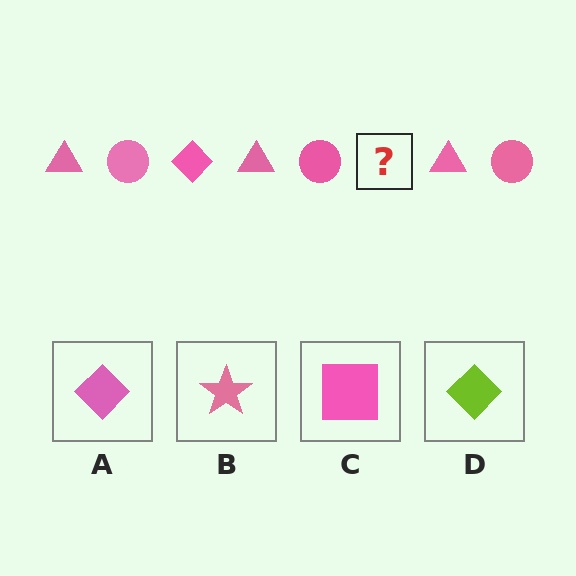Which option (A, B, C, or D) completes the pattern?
A.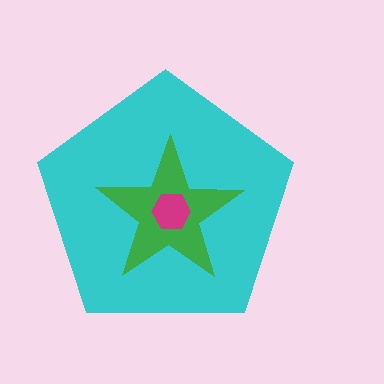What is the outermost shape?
The cyan pentagon.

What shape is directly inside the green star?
The magenta hexagon.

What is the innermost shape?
The magenta hexagon.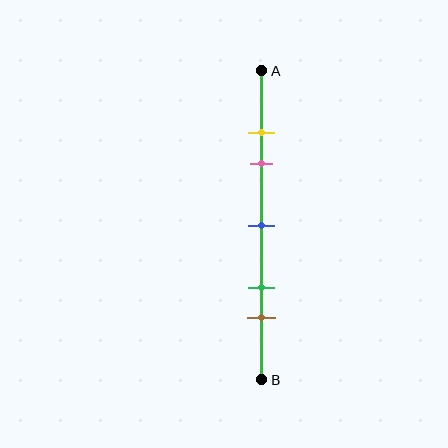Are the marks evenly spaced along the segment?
No, the marks are not evenly spaced.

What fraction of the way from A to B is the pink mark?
The pink mark is approximately 30% (0.3) of the way from A to B.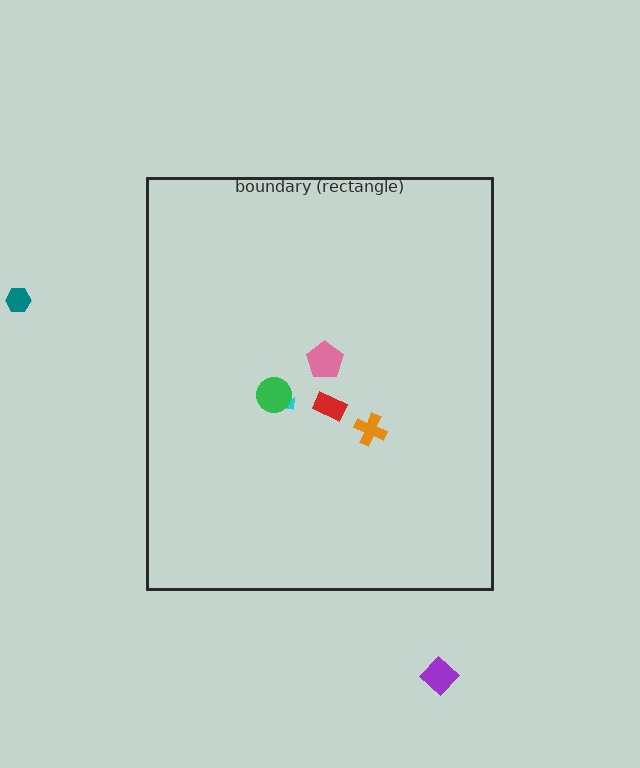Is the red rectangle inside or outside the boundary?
Inside.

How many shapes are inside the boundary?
5 inside, 2 outside.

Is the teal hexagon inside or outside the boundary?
Outside.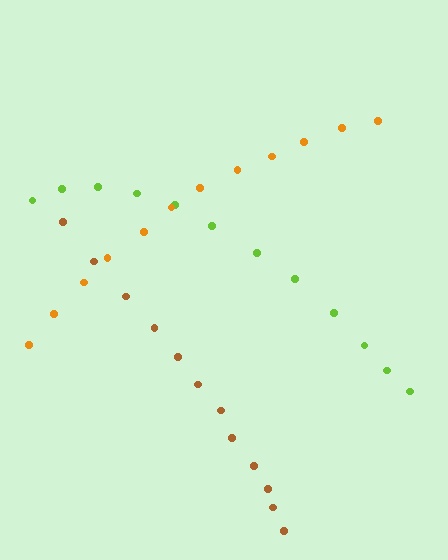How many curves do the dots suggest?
There are 3 distinct paths.